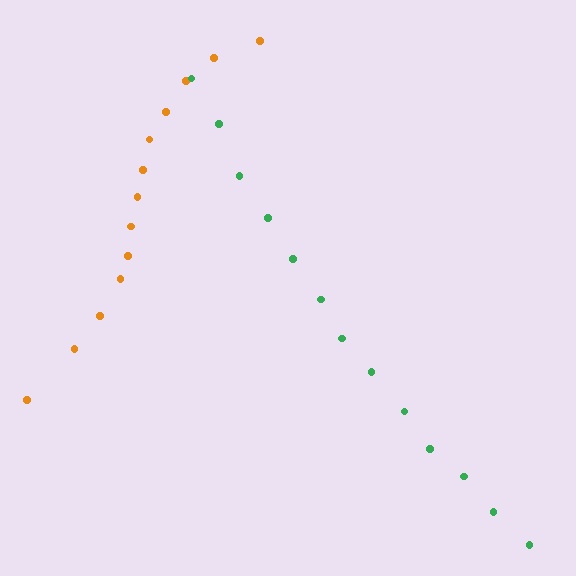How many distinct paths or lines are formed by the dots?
There are 2 distinct paths.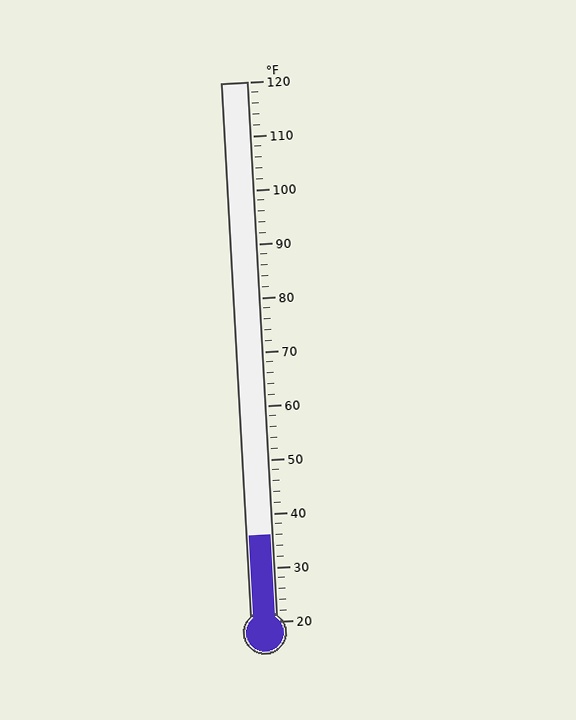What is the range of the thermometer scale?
The thermometer scale ranges from 20°F to 120°F.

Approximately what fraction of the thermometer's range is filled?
The thermometer is filled to approximately 15% of its range.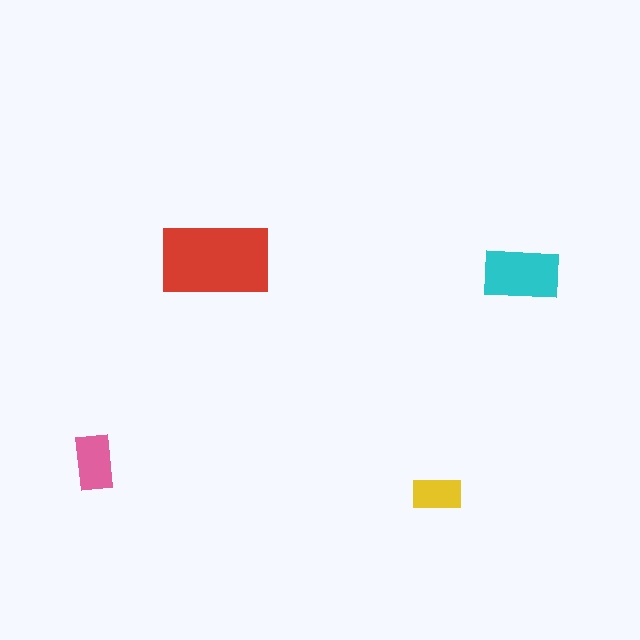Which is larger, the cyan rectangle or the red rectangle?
The red one.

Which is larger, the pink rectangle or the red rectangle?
The red one.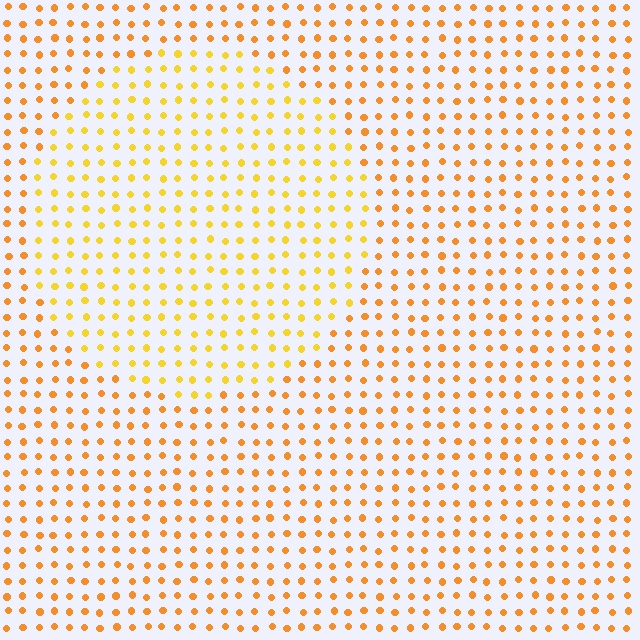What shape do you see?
I see a circle.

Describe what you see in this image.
The image is filled with small orange elements in a uniform arrangement. A circle-shaped region is visible where the elements are tinted to a slightly different hue, forming a subtle color boundary.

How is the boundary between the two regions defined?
The boundary is defined purely by a slight shift in hue (about 21 degrees). Spacing, size, and orientation are identical on both sides.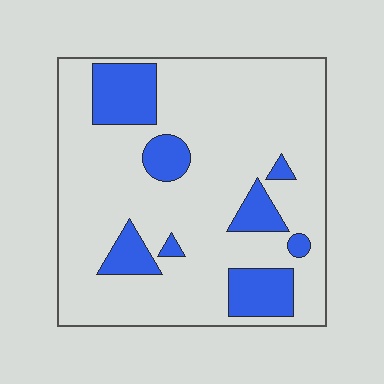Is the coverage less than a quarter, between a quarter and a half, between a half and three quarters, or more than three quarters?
Less than a quarter.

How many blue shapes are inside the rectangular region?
8.